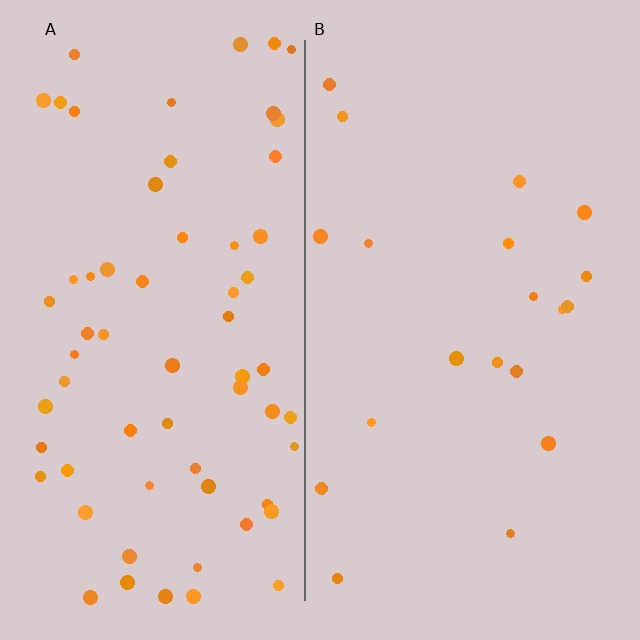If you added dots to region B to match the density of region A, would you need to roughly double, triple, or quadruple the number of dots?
Approximately triple.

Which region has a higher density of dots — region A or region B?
A (the left).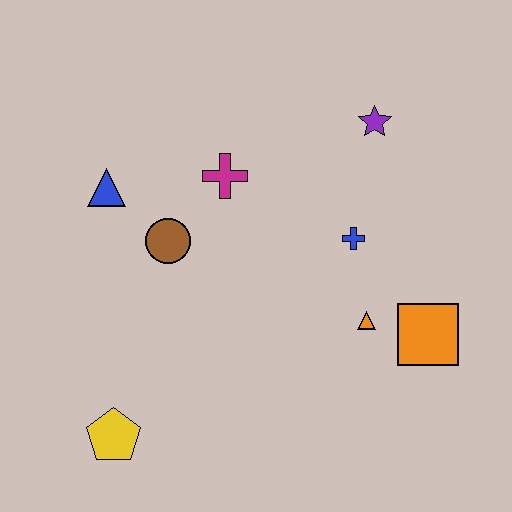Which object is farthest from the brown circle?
The orange square is farthest from the brown circle.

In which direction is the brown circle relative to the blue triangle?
The brown circle is to the right of the blue triangle.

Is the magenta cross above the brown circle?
Yes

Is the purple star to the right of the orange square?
No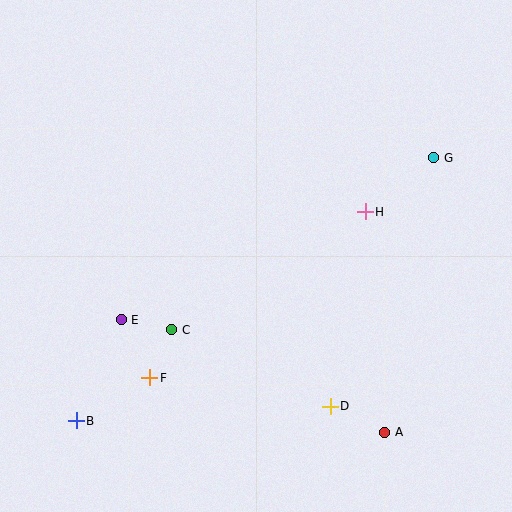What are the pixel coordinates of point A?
Point A is at (385, 432).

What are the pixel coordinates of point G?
Point G is at (434, 158).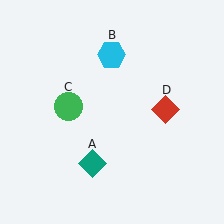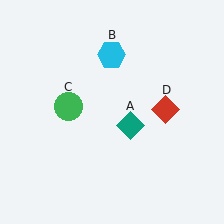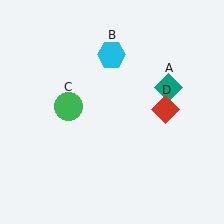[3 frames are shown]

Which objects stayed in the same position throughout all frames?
Cyan hexagon (object B) and green circle (object C) and red diamond (object D) remained stationary.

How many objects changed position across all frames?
1 object changed position: teal diamond (object A).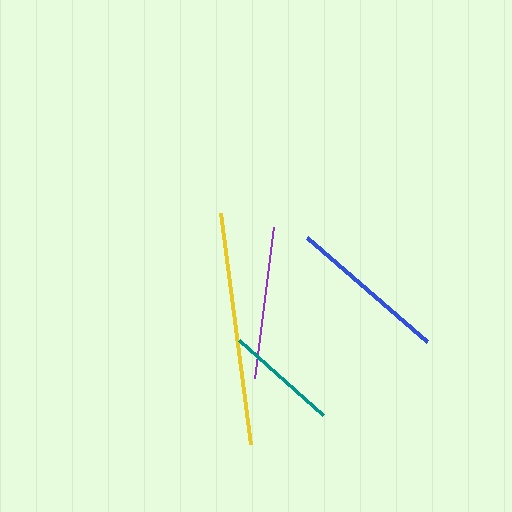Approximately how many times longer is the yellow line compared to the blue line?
The yellow line is approximately 1.5 times the length of the blue line.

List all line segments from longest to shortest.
From longest to shortest: yellow, blue, purple, teal.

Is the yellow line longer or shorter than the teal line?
The yellow line is longer than the teal line.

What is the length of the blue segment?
The blue segment is approximately 159 pixels long.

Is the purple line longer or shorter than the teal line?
The purple line is longer than the teal line.